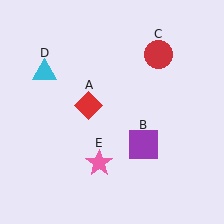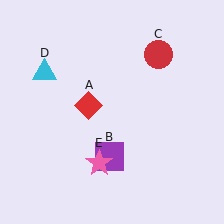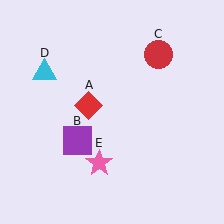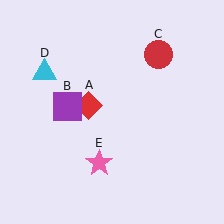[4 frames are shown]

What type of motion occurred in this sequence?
The purple square (object B) rotated clockwise around the center of the scene.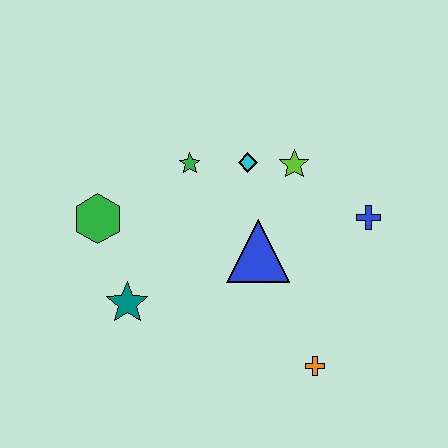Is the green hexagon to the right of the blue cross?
No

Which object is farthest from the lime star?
The teal star is farthest from the lime star.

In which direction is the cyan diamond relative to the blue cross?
The cyan diamond is to the left of the blue cross.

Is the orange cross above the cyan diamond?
No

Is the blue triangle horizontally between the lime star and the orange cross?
No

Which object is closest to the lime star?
The cyan diamond is closest to the lime star.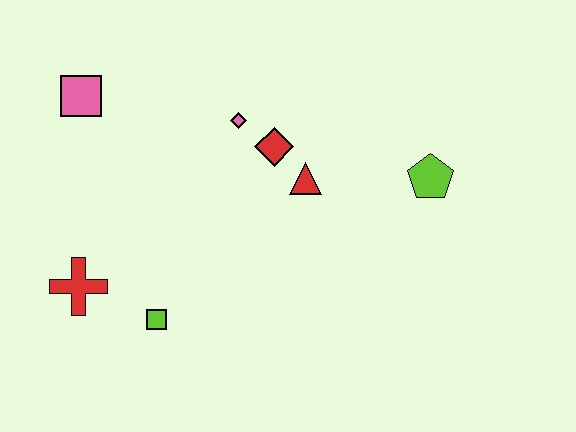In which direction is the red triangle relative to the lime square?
The red triangle is to the right of the lime square.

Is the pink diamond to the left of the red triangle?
Yes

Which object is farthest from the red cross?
The lime pentagon is farthest from the red cross.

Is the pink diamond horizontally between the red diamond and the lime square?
Yes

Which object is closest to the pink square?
The pink diamond is closest to the pink square.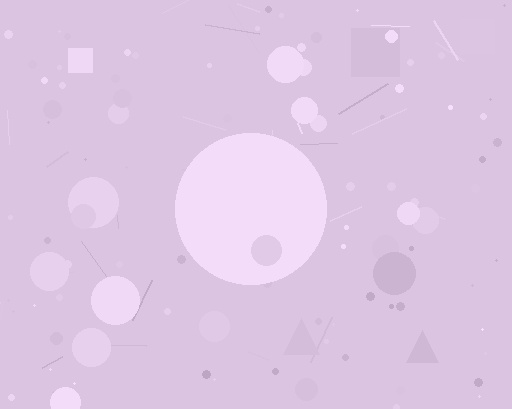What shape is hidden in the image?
A circle is hidden in the image.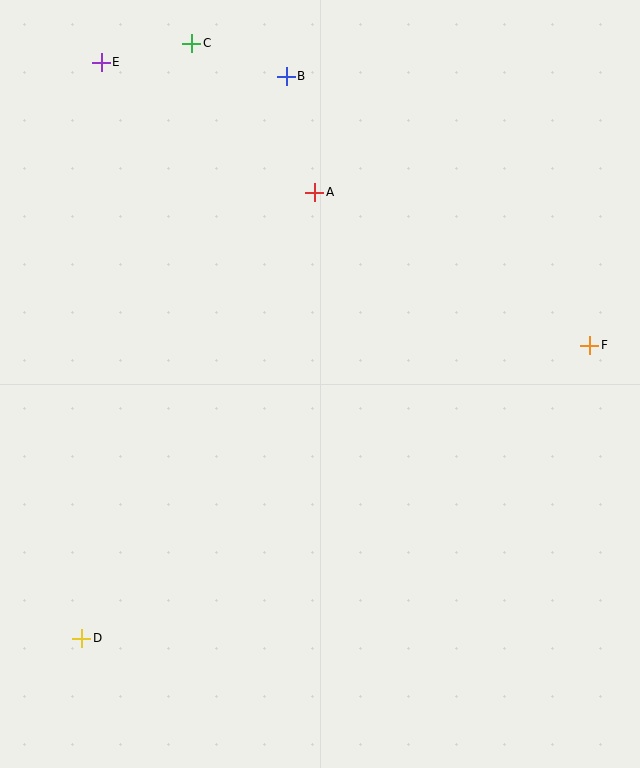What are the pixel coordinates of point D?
Point D is at (82, 638).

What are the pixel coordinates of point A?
Point A is at (315, 192).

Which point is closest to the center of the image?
Point A at (315, 192) is closest to the center.